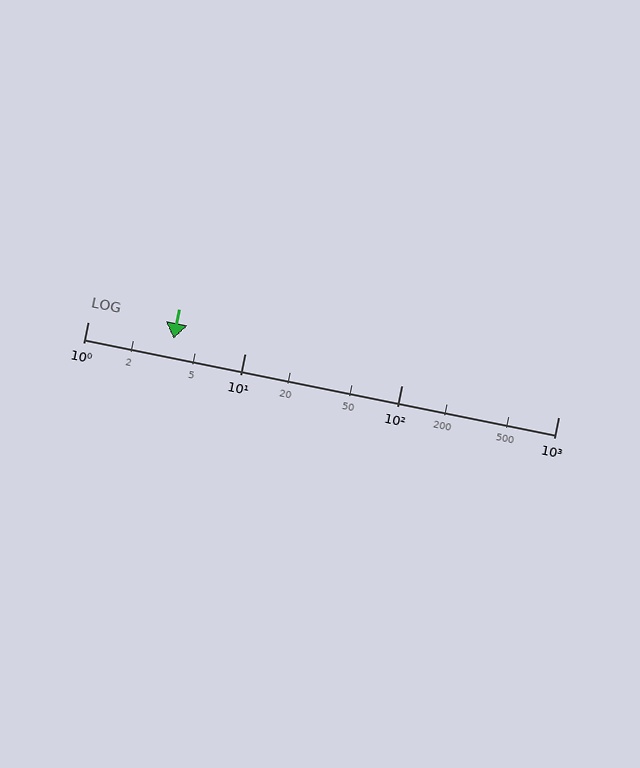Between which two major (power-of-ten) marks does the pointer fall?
The pointer is between 1 and 10.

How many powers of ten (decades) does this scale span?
The scale spans 3 decades, from 1 to 1000.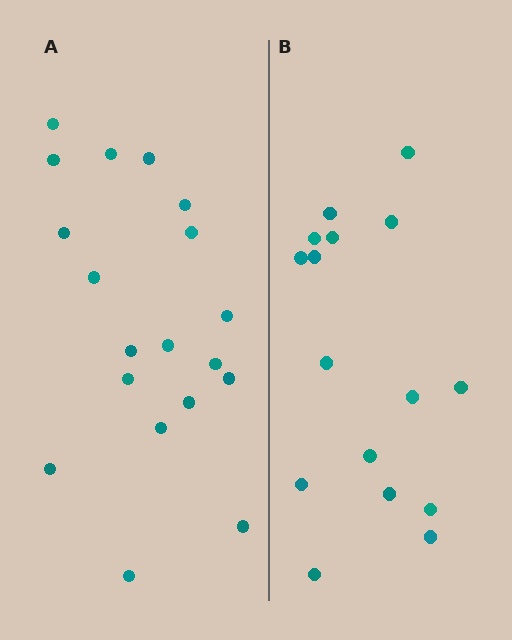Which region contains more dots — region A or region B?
Region A (the left region) has more dots.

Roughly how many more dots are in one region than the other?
Region A has just a few more — roughly 2 or 3 more dots than region B.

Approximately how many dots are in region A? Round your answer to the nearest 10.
About 20 dots. (The exact count is 19, which rounds to 20.)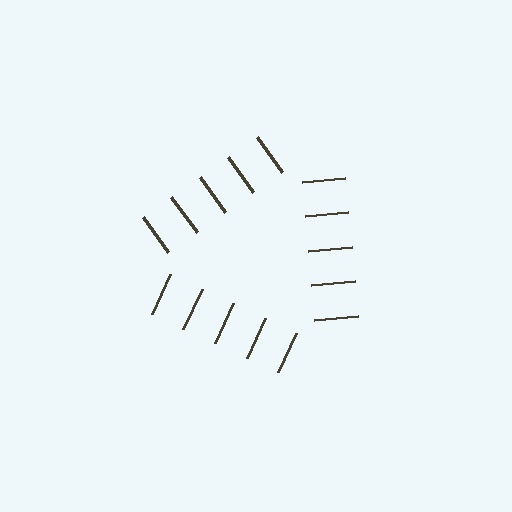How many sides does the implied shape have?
3 sides — the line-ends trace a triangle.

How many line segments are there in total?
15 — 5 along each of the 3 edges.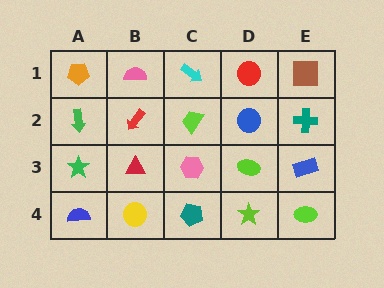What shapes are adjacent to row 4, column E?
A blue rectangle (row 3, column E), a lime star (row 4, column D).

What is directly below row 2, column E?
A blue rectangle.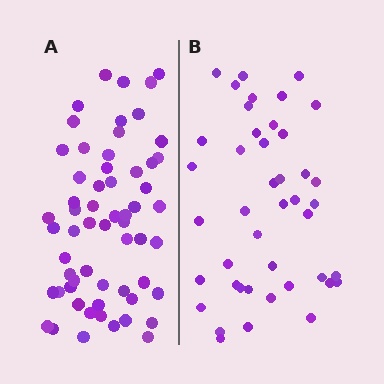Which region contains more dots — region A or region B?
Region A (the left region) has more dots.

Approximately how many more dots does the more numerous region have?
Region A has approximately 15 more dots than region B.